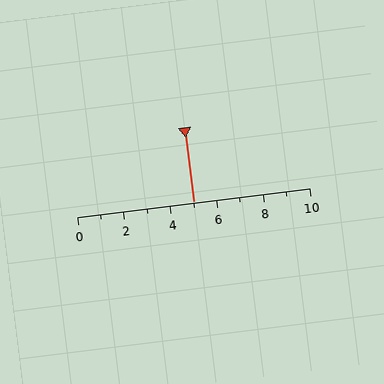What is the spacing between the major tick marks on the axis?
The major ticks are spaced 2 apart.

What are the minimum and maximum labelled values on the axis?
The axis runs from 0 to 10.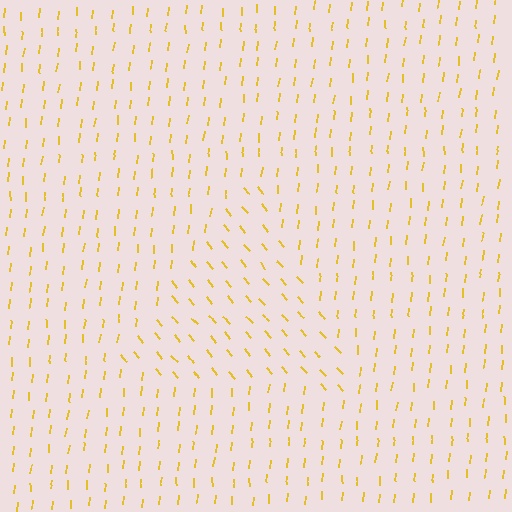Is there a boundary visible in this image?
Yes, there is a texture boundary formed by a change in line orientation.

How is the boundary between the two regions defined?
The boundary is defined purely by a change in line orientation (approximately 45 degrees difference). All lines are the same color and thickness.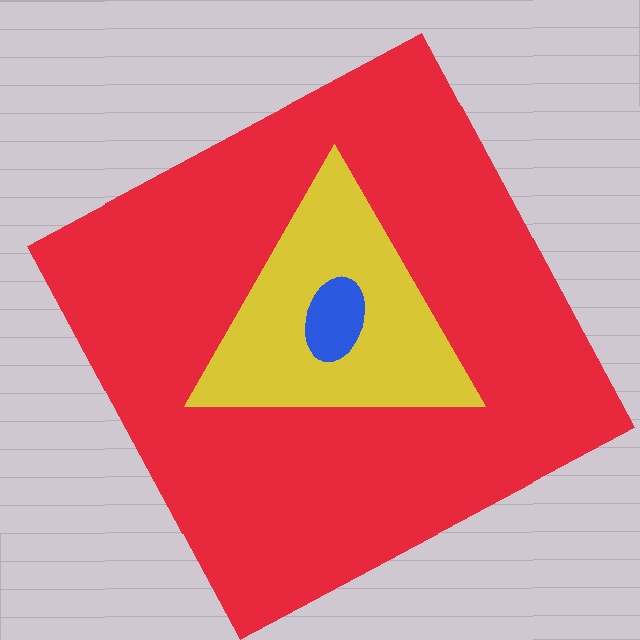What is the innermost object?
The blue ellipse.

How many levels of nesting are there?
3.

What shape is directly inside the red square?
The yellow triangle.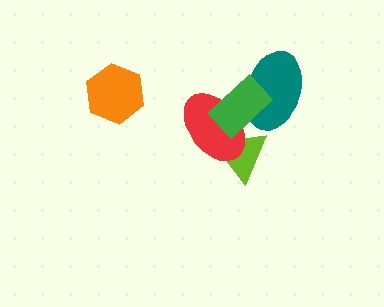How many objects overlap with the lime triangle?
2 objects overlap with the lime triangle.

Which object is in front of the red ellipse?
The green rectangle is in front of the red ellipse.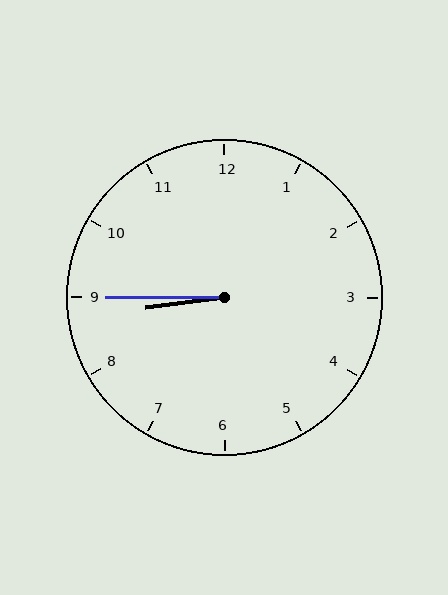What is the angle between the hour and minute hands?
Approximately 8 degrees.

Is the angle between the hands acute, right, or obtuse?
It is acute.